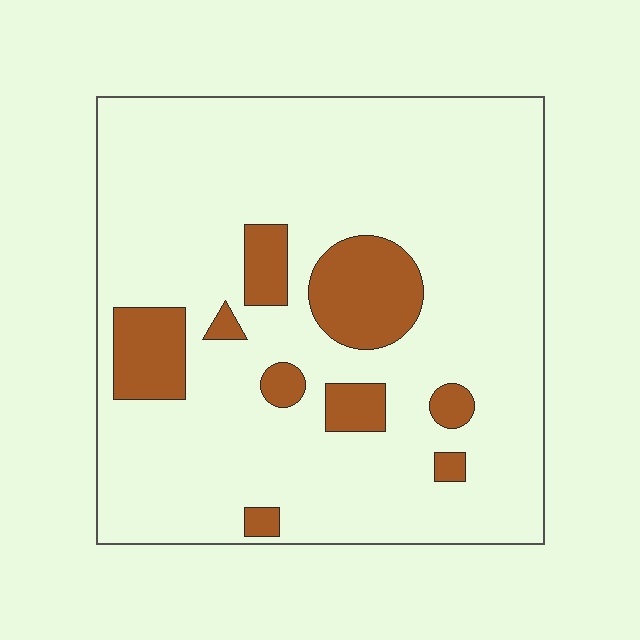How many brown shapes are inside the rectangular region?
9.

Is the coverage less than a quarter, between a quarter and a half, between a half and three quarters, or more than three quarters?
Less than a quarter.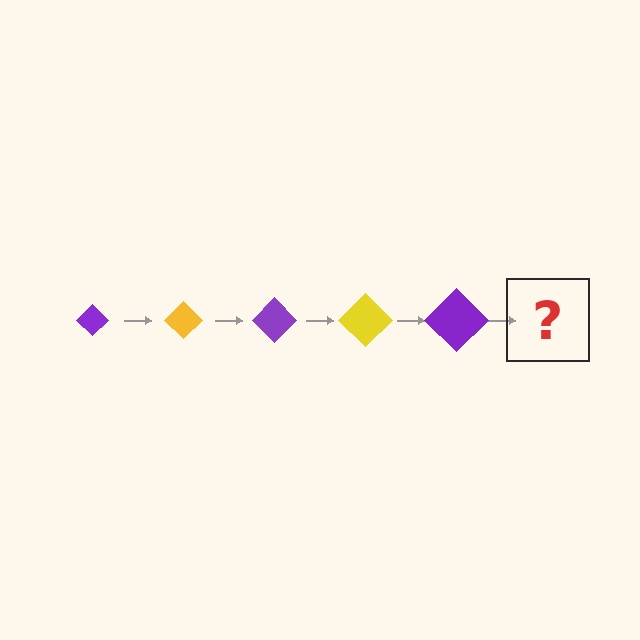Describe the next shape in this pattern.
It should be a yellow diamond, larger than the previous one.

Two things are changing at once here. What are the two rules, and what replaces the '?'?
The two rules are that the diamond grows larger each step and the color cycles through purple and yellow. The '?' should be a yellow diamond, larger than the previous one.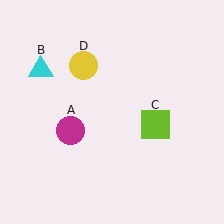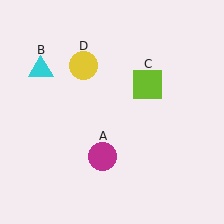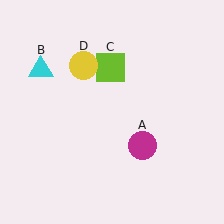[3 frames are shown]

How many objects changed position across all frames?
2 objects changed position: magenta circle (object A), lime square (object C).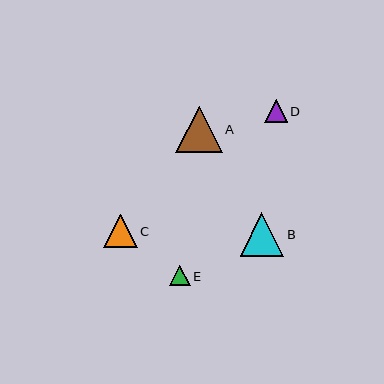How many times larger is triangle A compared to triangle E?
Triangle A is approximately 2.3 times the size of triangle E.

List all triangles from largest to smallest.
From largest to smallest: A, B, C, D, E.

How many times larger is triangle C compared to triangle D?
Triangle C is approximately 1.5 times the size of triangle D.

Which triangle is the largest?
Triangle A is the largest with a size of approximately 47 pixels.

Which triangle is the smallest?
Triangle E is the smallest with a size of approximately 20 pixels.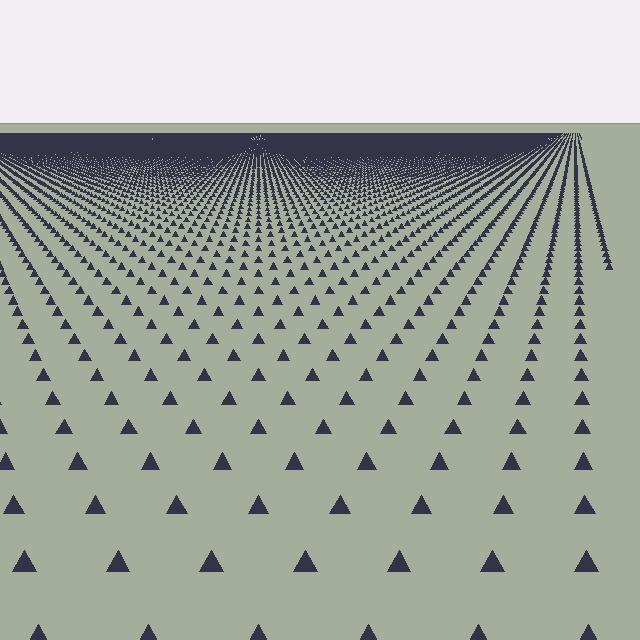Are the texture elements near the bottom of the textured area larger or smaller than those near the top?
Larger. Near the bottom, elements are closer to the viewer and appear at a bigger on-screen size.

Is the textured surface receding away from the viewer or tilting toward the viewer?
The surface is receding away from the viewer. Texture elements get smaller and denser toward the top.